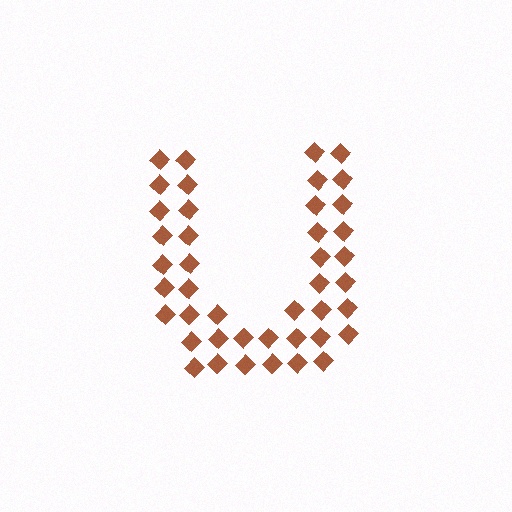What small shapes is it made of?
It is made of small diamonds.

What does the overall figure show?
The overall figure shows the letter U.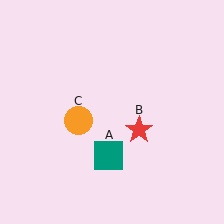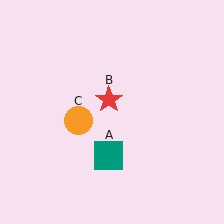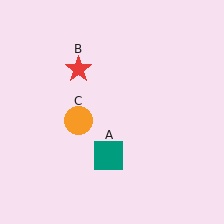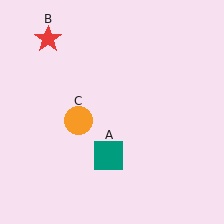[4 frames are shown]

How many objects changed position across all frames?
1 object changed position: red star (object B).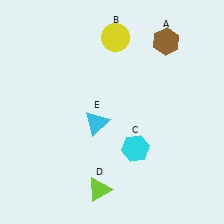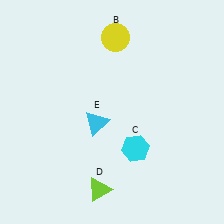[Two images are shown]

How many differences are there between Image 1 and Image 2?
There is 1 difference between the two images.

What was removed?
The brown hexagon (A) was removed in Image 2.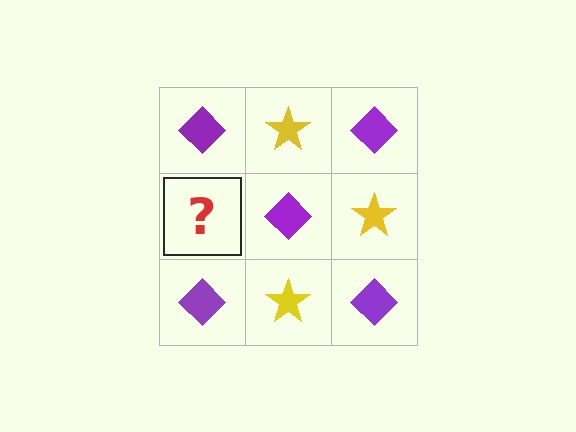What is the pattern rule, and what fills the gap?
The rule is that it alternates purple diamond and yellow star in a checkerboard pattern. The gap should be filled with a yellow star.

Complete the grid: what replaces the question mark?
The question mark should be replaced with a yellow star.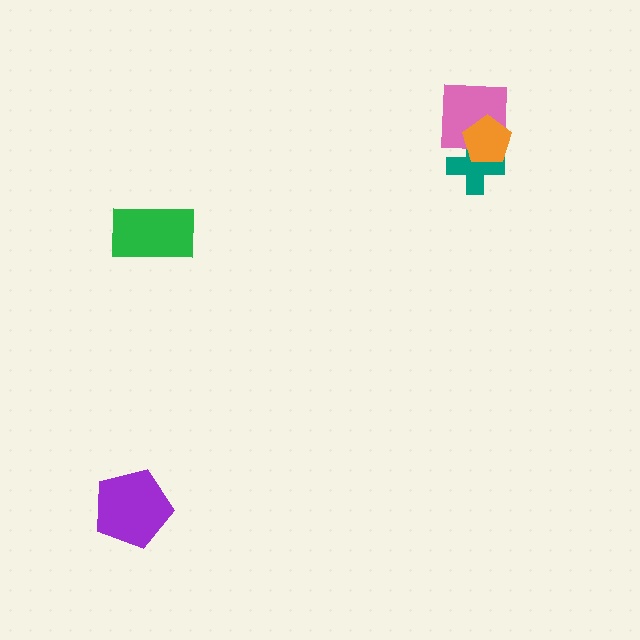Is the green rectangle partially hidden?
No, no other shape covers it.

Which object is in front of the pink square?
The orange pentagon is in front of the pink square.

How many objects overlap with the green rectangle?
0 objects overlap with the green rectangle.